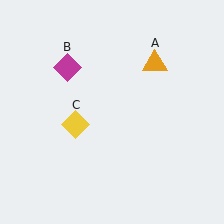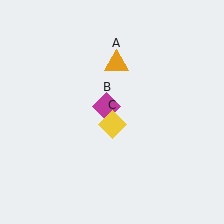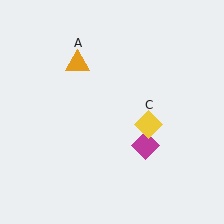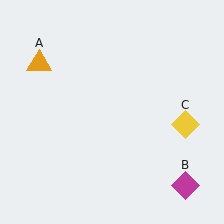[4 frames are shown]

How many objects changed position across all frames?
3 objects changed position: orange triangle (object A), magenta diamond (object B), yellow diamond (object C).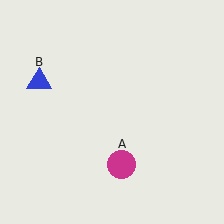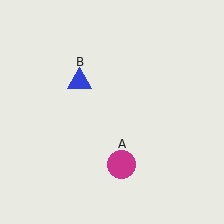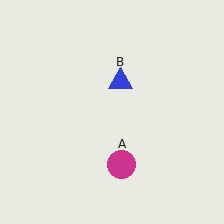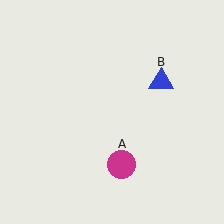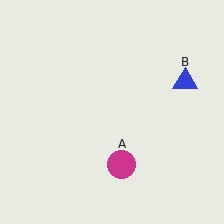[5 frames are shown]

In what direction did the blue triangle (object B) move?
The blue triangle (object B) moved right.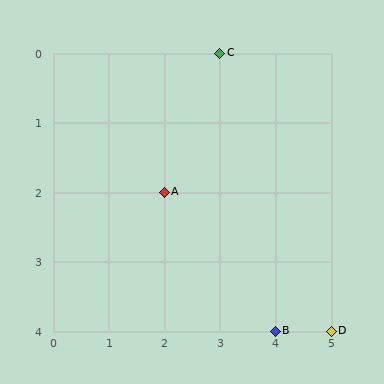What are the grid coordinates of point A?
Point A is at grid coordinates (2, 2).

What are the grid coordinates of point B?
Point B is at grid coordinates (4, 4).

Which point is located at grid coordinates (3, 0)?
Point C is at (3, 0).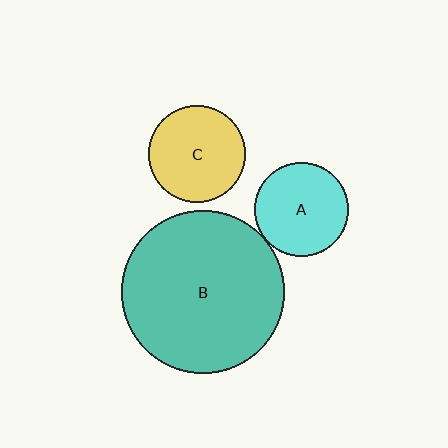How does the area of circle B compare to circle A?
Approximately 3.0 times.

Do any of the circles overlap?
No, none of the circles overlap.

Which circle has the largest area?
Circle B (teal).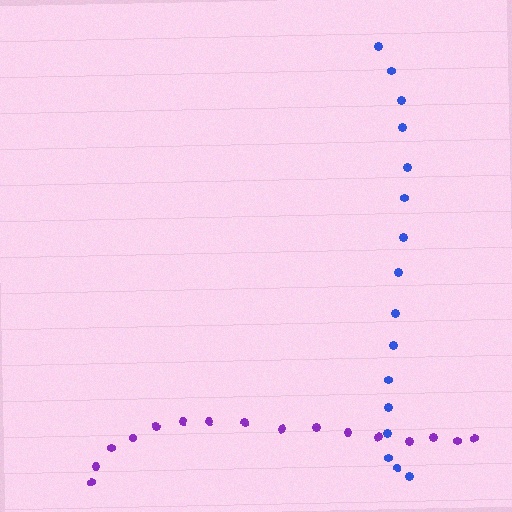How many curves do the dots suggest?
There are 2 distinct paths.